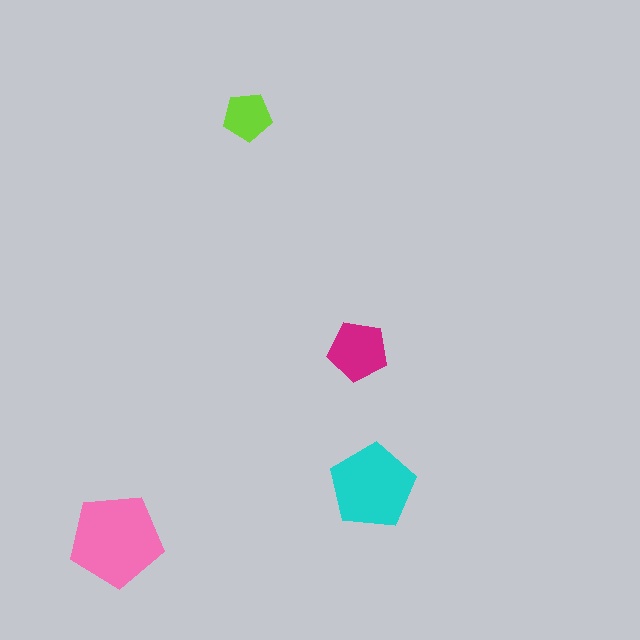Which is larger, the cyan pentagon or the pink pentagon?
The pink one.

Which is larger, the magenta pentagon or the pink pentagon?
The pink one.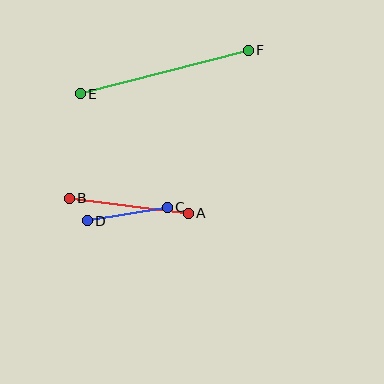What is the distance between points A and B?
The distance is approximately 120 pixels.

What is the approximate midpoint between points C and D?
The midpoint is at approximately (127, 214) pixels.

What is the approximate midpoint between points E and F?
The midpoint is at approximately (164, 72) pixels.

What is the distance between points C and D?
The distance is approximately 81 pixels.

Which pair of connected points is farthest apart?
Points E and F are farthest apart.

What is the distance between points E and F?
The distance is approximately 173 pixels.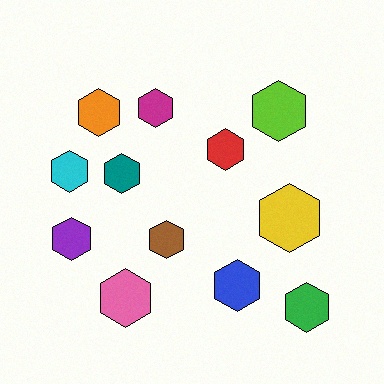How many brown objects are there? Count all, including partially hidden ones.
There is 1 brown object.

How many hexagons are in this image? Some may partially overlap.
There are 12 hexagons.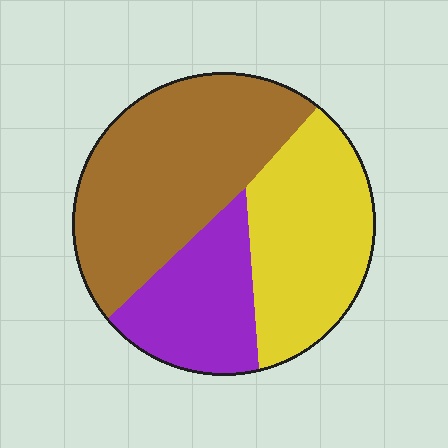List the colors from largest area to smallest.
From largest to smallest: brown, yellow, purple.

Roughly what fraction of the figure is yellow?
Yellow covers about 35% of the figure.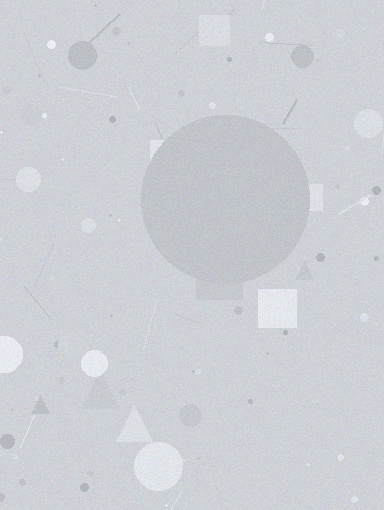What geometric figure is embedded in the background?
A circle is embedded in the background.